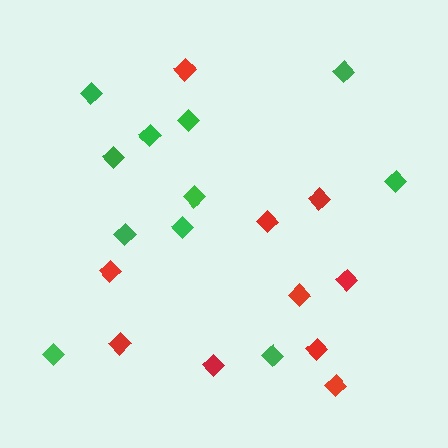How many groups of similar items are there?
There are 2 groups: one group of green diamonds (11) and one group of red diamonds (10).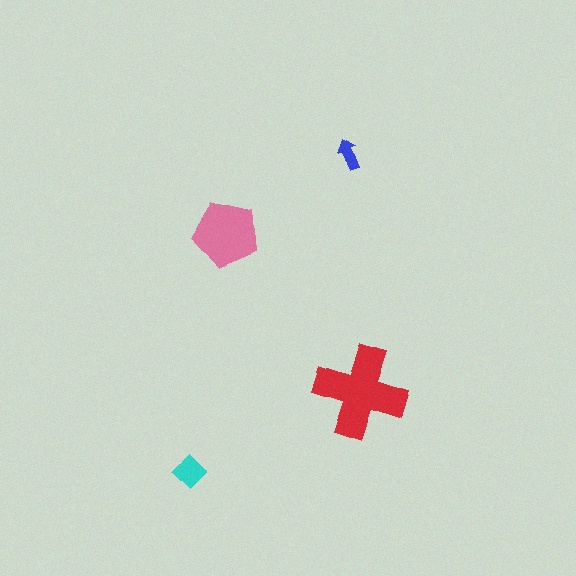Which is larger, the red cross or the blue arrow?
The red cross.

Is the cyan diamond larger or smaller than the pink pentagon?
Smaller.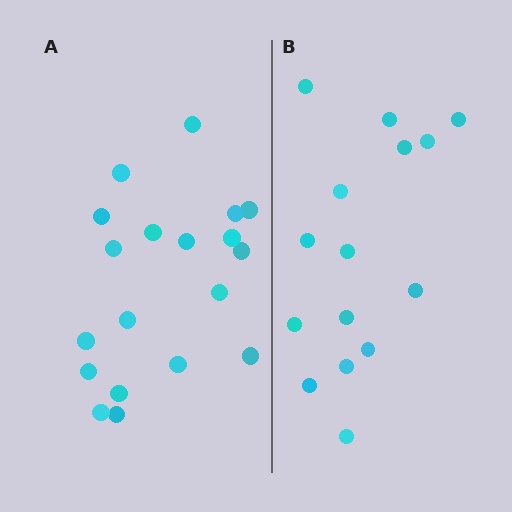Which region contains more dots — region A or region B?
Region A (the left region) has more dots.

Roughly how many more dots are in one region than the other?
Region A has about 4 more dots than region B.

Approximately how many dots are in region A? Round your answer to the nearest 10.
About 20 dots. (The exact count is 19, which rounds to 20.)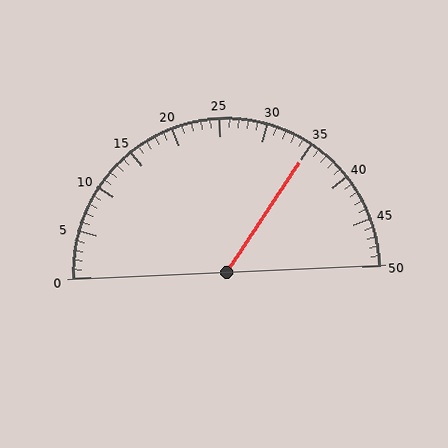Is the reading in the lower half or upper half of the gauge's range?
The reading is in the upper half of the range (0 to 50).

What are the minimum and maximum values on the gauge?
The gauge ranges from 0 to 50.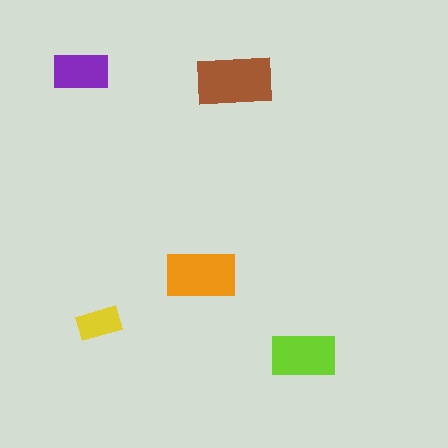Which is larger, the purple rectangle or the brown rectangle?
The brown one.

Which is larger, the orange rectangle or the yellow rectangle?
The orange one.